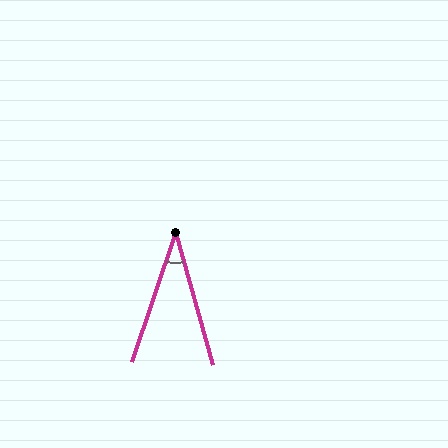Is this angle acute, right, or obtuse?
It is acute.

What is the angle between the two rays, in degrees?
Approximately 34 degrees.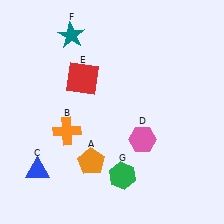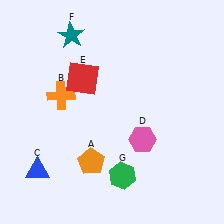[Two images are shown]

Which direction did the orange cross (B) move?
The orange cross (B) moved up.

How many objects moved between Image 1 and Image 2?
1 object moved between the two images.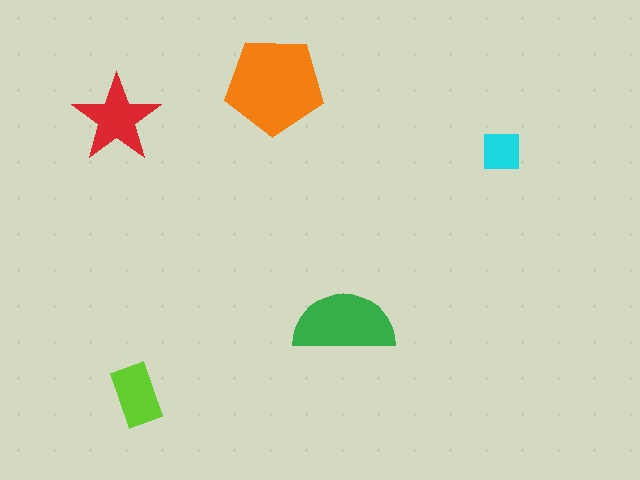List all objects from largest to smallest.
The orange pentagon, the green semicircle, the red star, the lime rectangle, the cyan square.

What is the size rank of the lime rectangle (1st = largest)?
4th.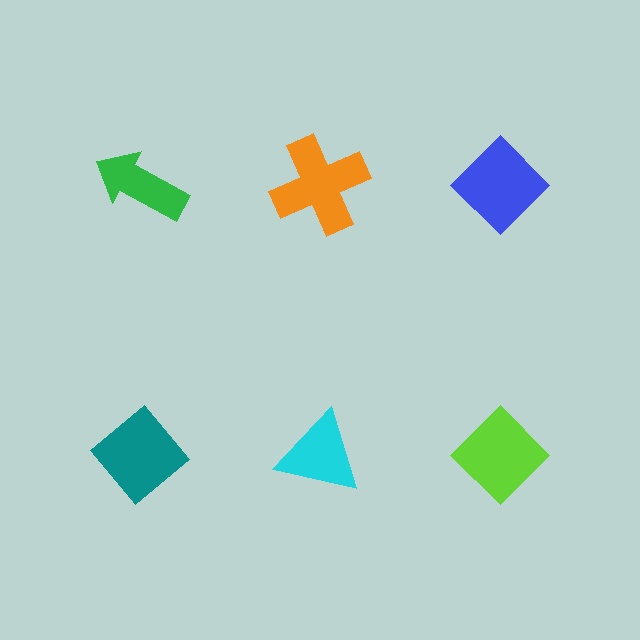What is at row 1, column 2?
An orange cross.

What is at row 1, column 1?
A green arrow.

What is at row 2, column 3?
A lime diamond.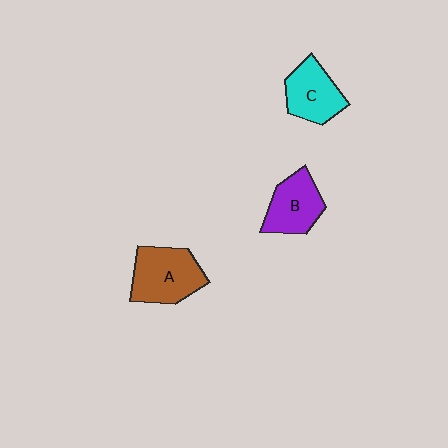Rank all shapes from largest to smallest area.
From largest to smallest: A (brown), B (purple), C (cyan).